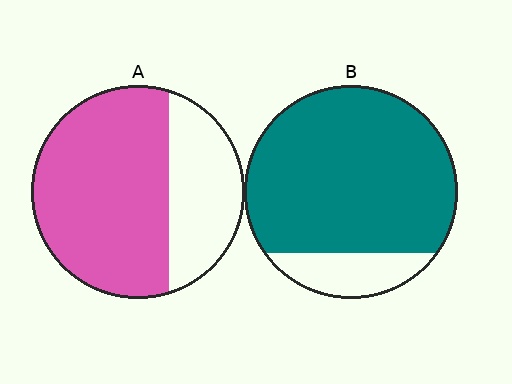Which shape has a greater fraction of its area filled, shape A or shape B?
Shape B.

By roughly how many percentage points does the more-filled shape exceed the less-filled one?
By roughly 15 percentage points (B over A).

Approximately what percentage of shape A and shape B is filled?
A is approximately 70% and B is approximately 85%.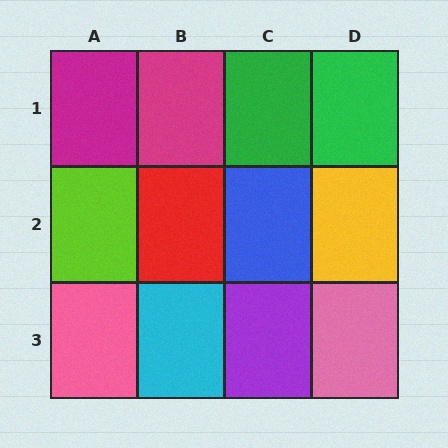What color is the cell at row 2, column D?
Yellow.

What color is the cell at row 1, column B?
Magenta.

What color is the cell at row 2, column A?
Lime.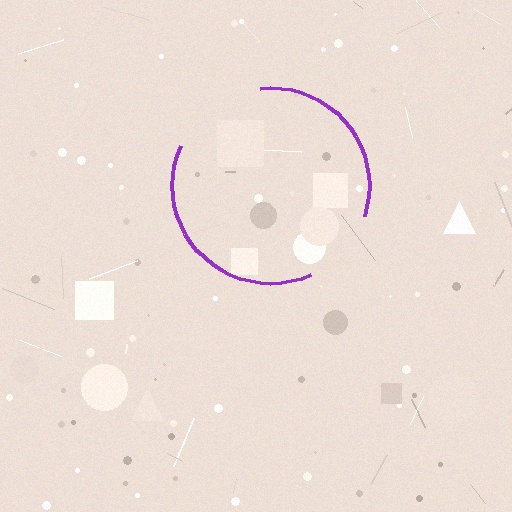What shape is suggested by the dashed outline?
The dashed outline suggests a circle.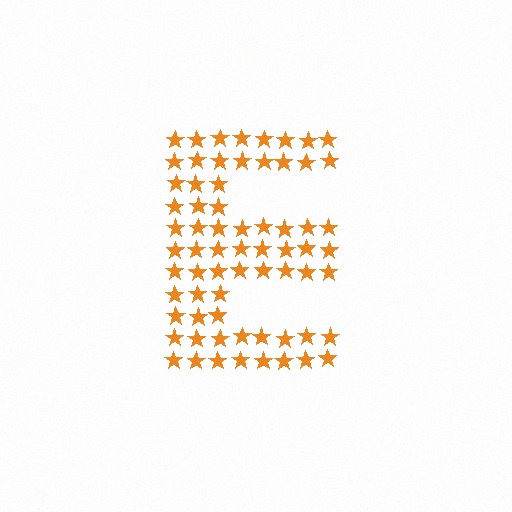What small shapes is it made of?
It is made of small stars.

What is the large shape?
The large shape is the letter E.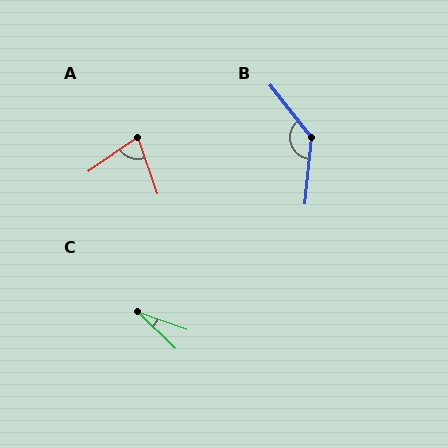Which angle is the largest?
B, at approximately 136 degrees.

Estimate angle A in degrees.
Approximately 74 degrees.